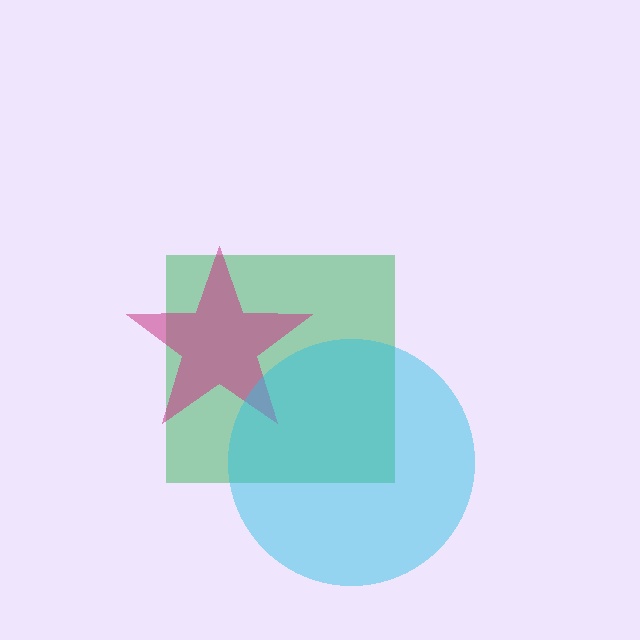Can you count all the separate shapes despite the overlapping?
Yes, there are 3 separate shapes.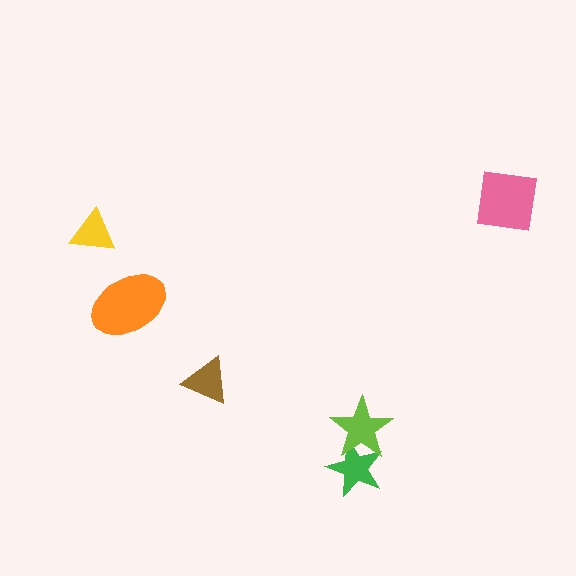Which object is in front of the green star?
The lime star is in front of the green star.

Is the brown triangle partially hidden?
No, no other shape covers it.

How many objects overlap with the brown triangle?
0 objects overlap with the brown triangle.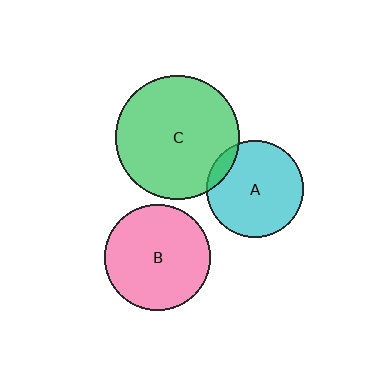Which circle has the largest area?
Circle C (green).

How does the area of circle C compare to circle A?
Approximately 1.6 times.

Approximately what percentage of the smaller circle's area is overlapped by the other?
Approximately 10%.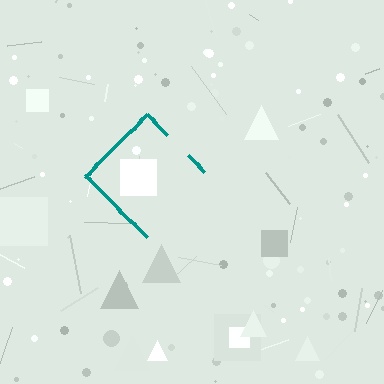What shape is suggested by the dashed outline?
The dashed outline suggests a diamond.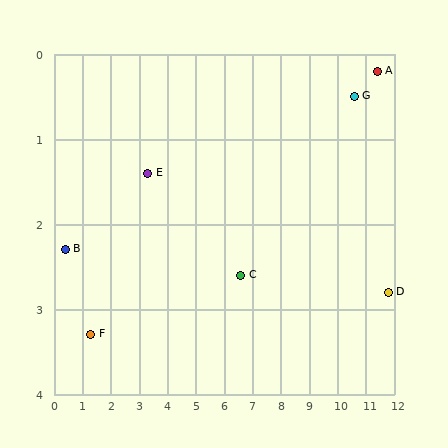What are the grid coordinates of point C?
Point C is at approximately (6.6, 2.6).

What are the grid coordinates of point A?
Point A is at approximately (11.4, 0.2).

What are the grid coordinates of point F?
Point F is at approximately (1.3, 3.3).